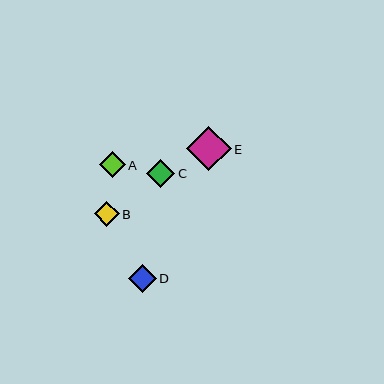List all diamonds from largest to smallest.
From largest to smallest: E, D, C, A, B.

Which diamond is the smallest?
Diamond B is the smallest with a size of approximately 24 pixels.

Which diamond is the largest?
Diamond E is the largest with a size of approximately 44 pixels.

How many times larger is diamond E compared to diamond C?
Diamond E is approximately 1.6 times the size of diamond C.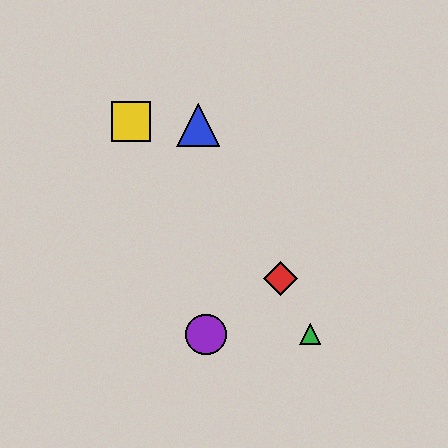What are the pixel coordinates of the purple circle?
The purple circle is at (206, 334).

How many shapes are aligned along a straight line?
3 shapes (the red diamond, the blue triangle, the green triangle) are aligned along a straight line.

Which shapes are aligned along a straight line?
The red diamond, the blue triangle, the green triangle are aligned along a straight line.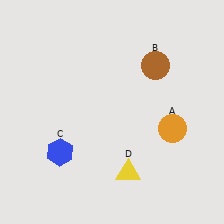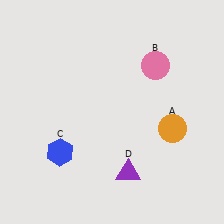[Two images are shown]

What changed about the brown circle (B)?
In Image 1, B is brown. In Image 2, it changed to pink.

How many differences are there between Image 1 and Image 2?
There are 2 differences between the two images.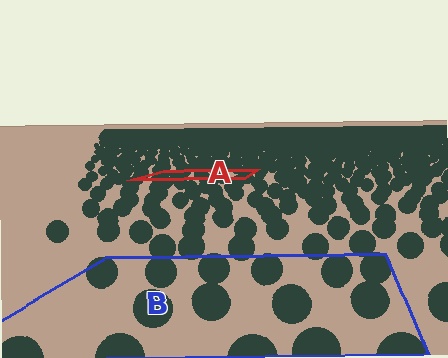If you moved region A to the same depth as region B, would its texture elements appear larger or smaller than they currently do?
They would appear larger. At a closer depth, the same texture elements are projected at a bigger on-screen size.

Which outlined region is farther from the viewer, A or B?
Region A is farther from the viewer — the texture elements inside it appear smaller and more densely packed.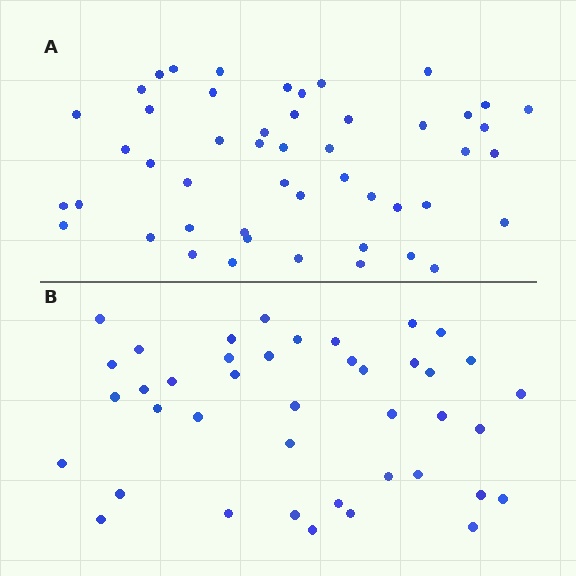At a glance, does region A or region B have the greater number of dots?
Region A (the top region) has more dots.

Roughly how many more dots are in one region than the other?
Region A has roughly 8 or so more dots than region B.